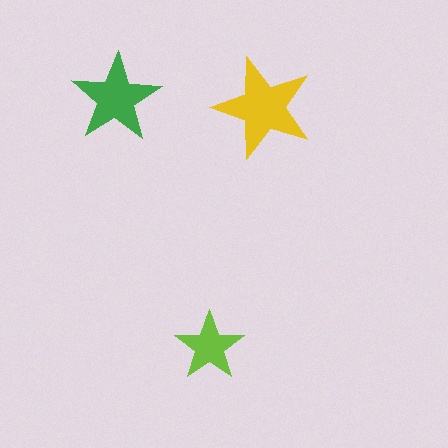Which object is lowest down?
The lime star is bottommost.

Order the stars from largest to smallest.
the yellow one, the green one, the lime one.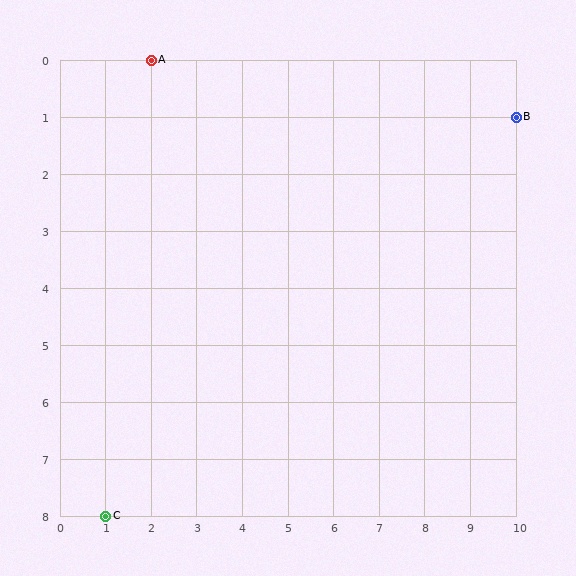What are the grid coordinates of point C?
Point C is at grid coordinates (1, 8).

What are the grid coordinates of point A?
Point A is at grid coordinates (2, 0).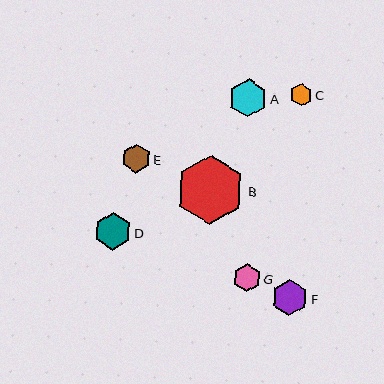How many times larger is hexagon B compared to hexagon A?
Hexagon B is approximately 1.8 times the size of hexagon A.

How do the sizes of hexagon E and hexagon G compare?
Hexagon E and hexagon G are approximately the same size.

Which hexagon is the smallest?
Hexagon C is the smallest with a size of approximately 22 pixels.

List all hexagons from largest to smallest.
From largest to smallest: B, A, D, F, E, G, C.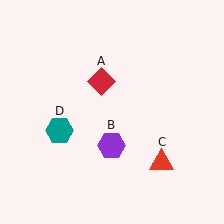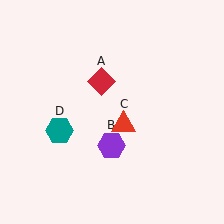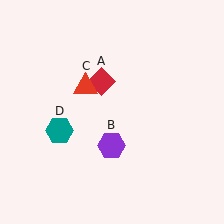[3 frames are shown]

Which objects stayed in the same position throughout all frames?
Red diamond (object A) and purple hexagon (object B) and teal hexagon (object D) remained stationary.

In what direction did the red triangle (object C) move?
The red triangle (object C) moved up and to the left.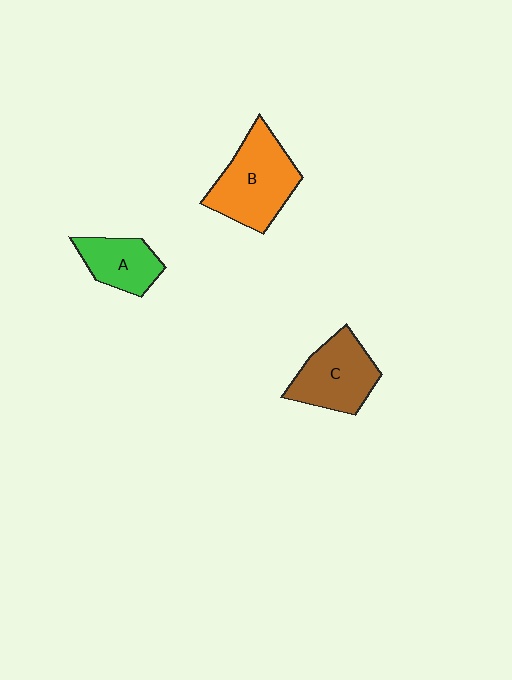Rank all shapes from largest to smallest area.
From largest to smallest: B (orange), C (brown), A (green).